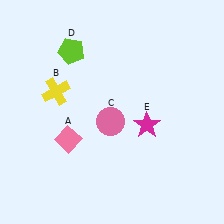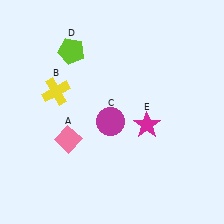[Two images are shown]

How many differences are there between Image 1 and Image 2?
There is 1 difference between the two images.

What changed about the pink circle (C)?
In Image 1, C is pink. In Image 2, it changed to magenta.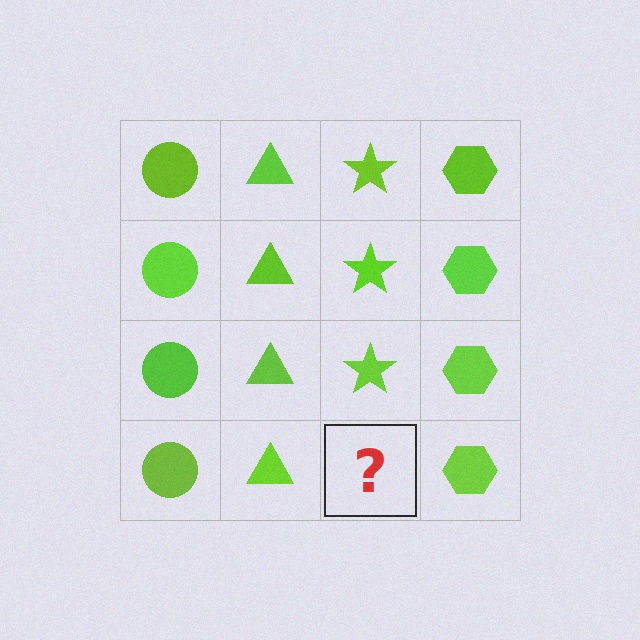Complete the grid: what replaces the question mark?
The question mark should be replaced with a lime star.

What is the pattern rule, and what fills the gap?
The rule is that each column has a consistent shape. The gap should be filled with a lime star.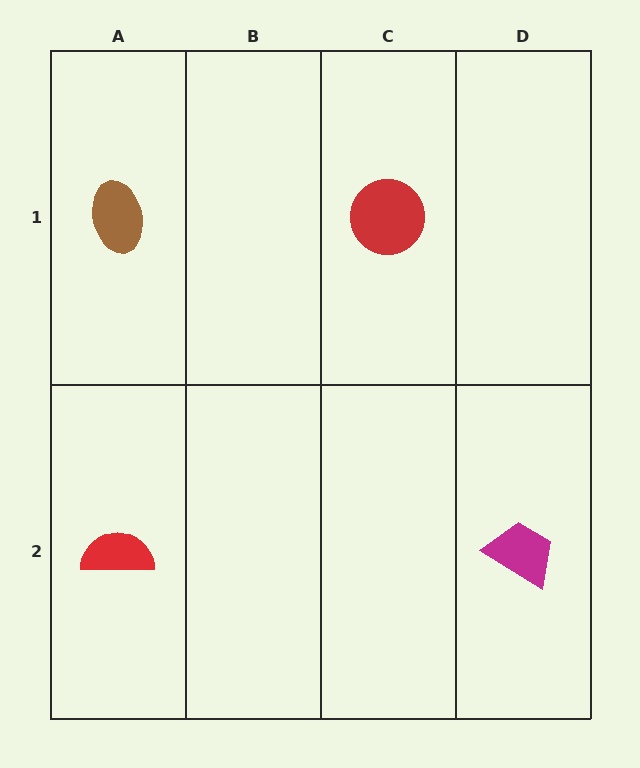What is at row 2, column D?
A magenta trapezoid.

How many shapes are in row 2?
2 shapes.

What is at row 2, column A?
A red semicircle.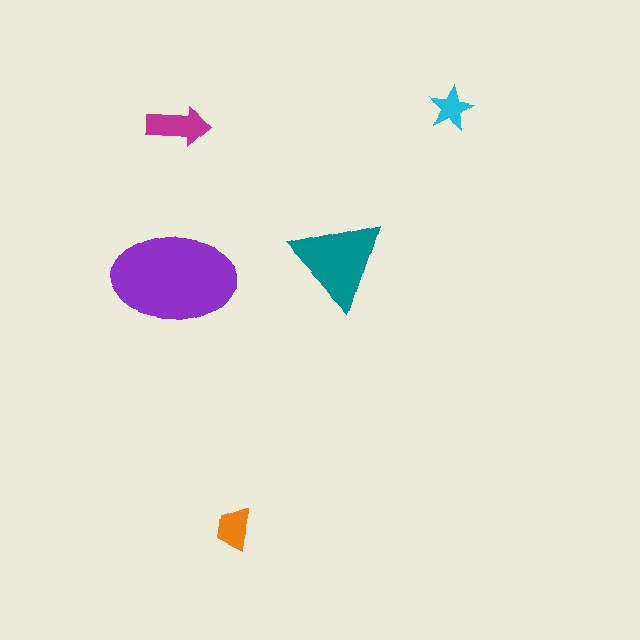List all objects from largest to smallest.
The purple ellipse, the teal triangle, the magenta arrow, the orange trapezoid, the cyan star.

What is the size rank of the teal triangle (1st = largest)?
2nd.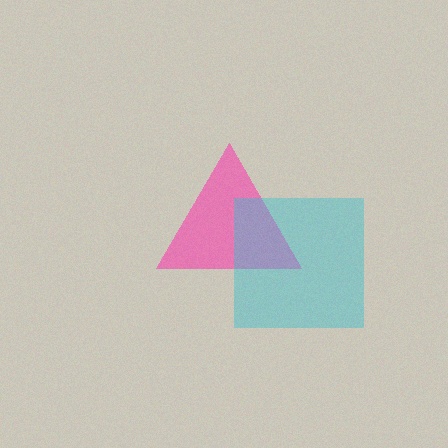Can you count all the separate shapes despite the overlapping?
Yes, there are 2 separate shapes.